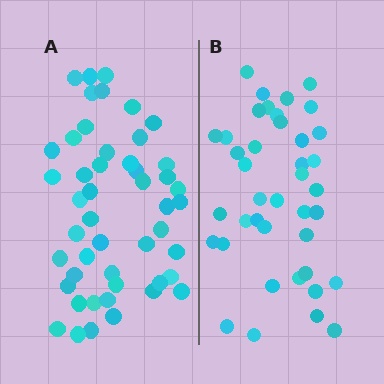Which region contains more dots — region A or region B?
Region A (the left region) has more dots.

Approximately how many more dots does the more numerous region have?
Region A has roughly 8 or so more dots than region B.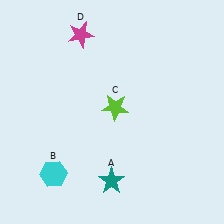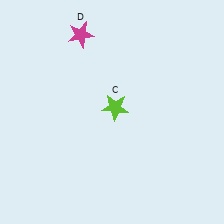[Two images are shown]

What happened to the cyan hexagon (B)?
The cyan hexagon (B) was removed in Image 2. It was in the bottom-left area of Image 1.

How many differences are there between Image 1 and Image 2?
There are 2 differences between the two images.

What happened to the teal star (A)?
The teal star (A) was removed in Image 2. It was in the bottom-left area of Image 1.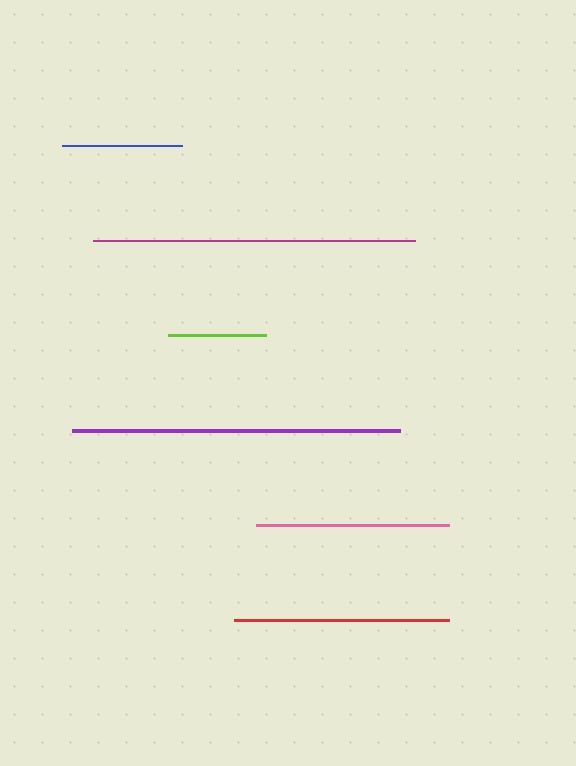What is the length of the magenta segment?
The magenta segment is approximately 322 pixels long.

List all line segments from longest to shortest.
From longest to shortest: purple, magenta, red, pink, blue, lime.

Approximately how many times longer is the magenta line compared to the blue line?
The magenta line is approximately 2.7 times the length of the blue line.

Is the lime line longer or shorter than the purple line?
The purple line is longer than the lime line.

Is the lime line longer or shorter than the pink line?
The pink line is longer than the lime line.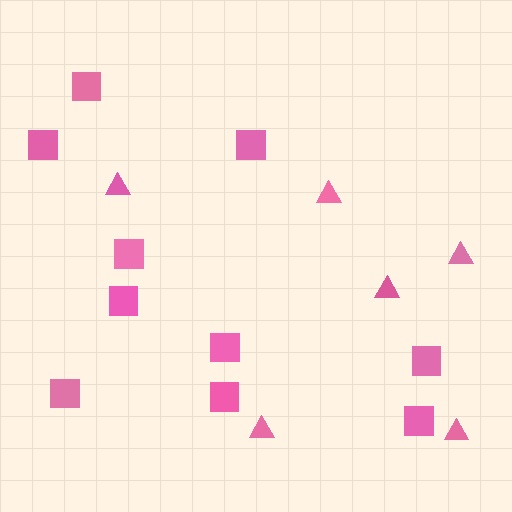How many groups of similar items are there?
There are 2 groups: one group of triangles (6) and one group of squares (10).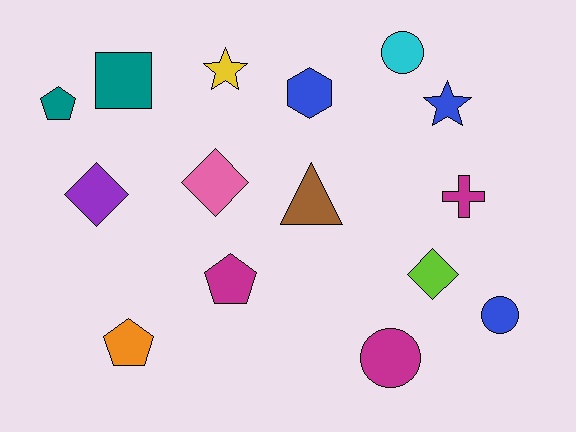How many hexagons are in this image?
There is 1 hexagon.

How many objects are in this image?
There are 15 objects.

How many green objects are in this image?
There are no green objects.